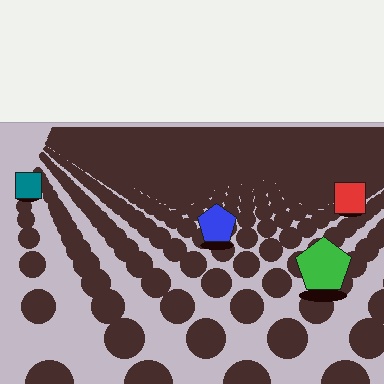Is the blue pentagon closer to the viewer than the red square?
Yes. The blue pentagon is closer — you can tell from the texture gradient: the ground texture is coarser near it.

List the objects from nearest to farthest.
From nearest to farthest: the green pentagon, the blue pentagon, the red square, the teal square.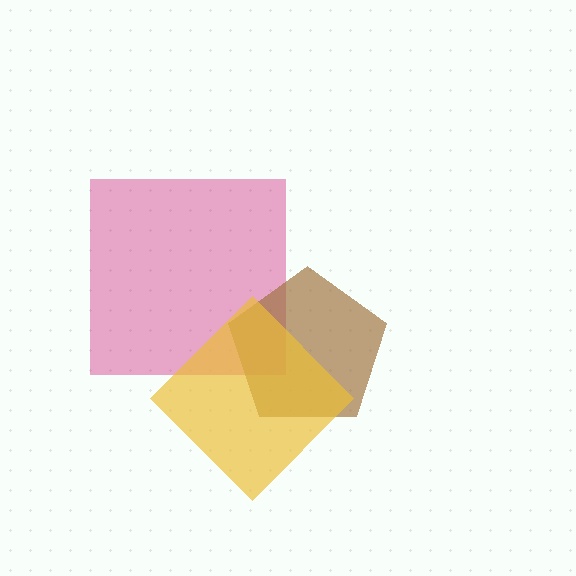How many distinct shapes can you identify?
There are 3 distinct shapes: a magenta square, a brown pentagon, a yellow diamond.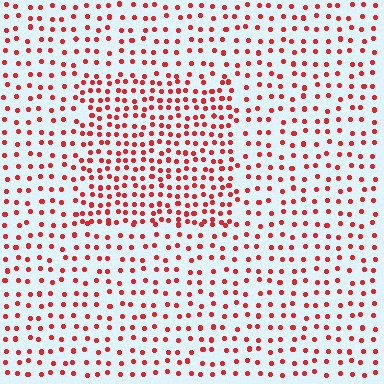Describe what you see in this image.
The image contains small red elements arranged at two different densities. A rectangle-shaped region is visible where the elements are more densely packed than the surrounding area.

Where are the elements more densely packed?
The elements are more densely packed inside the rectangle boundary.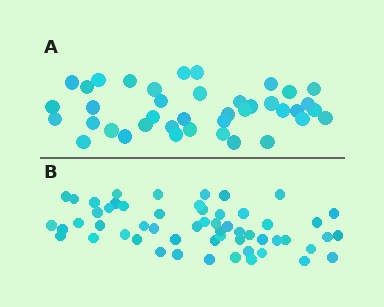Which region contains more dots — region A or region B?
Region B (the bottom region) has more dots.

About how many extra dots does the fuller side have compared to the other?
Region B has approximately 15 more dots than region A.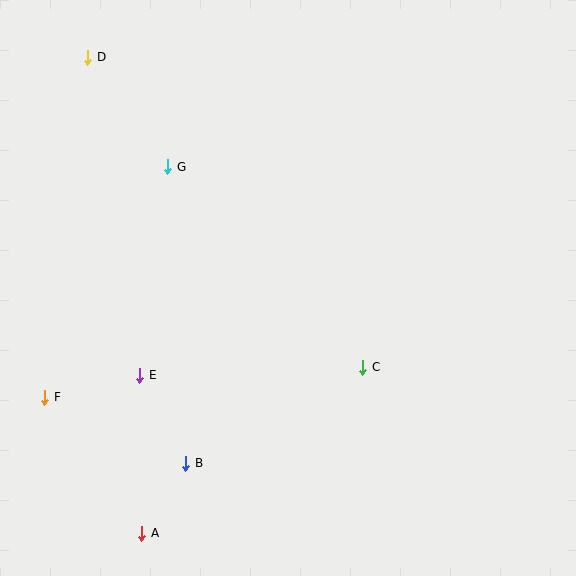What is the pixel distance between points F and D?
The distance between F and D is 343 pixels.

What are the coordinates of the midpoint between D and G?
The midpoint between D and G is at (128, 112).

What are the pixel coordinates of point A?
Point A is at (142, 533).